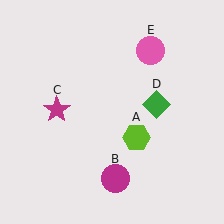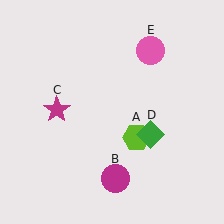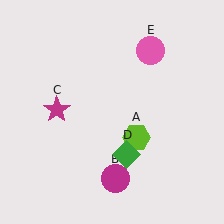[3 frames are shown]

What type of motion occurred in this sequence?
The green diamond (object D) rotated clockwise around the center of the scene.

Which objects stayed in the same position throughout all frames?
Lime hexagon (object A) and magenta circle (object B) and magenta star (object C) and pink circle (object E) remained stationary.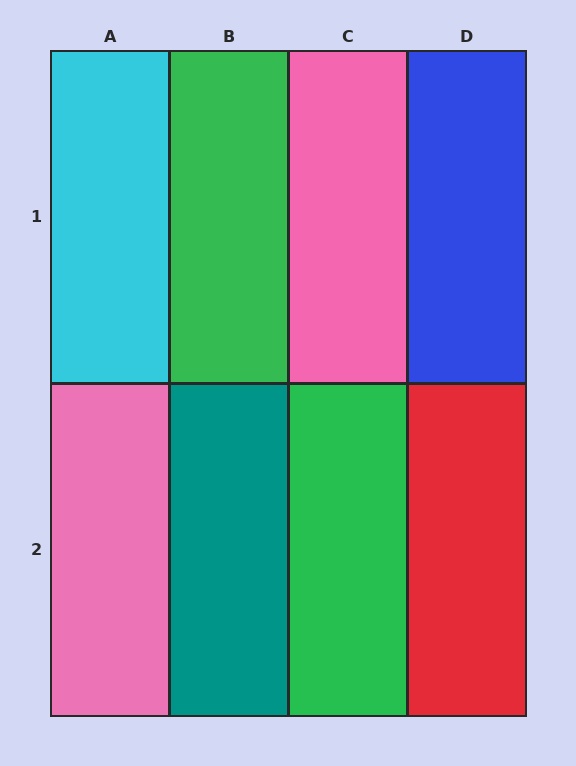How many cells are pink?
2 cells are pink.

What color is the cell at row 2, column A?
Pink.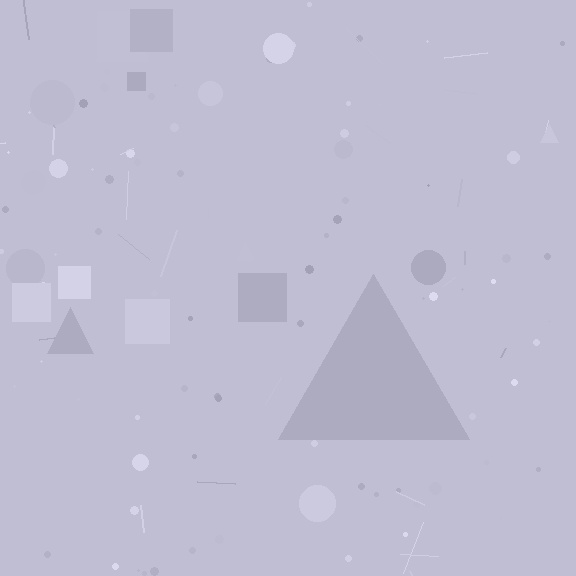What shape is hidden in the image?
A triangle is hidden in the image.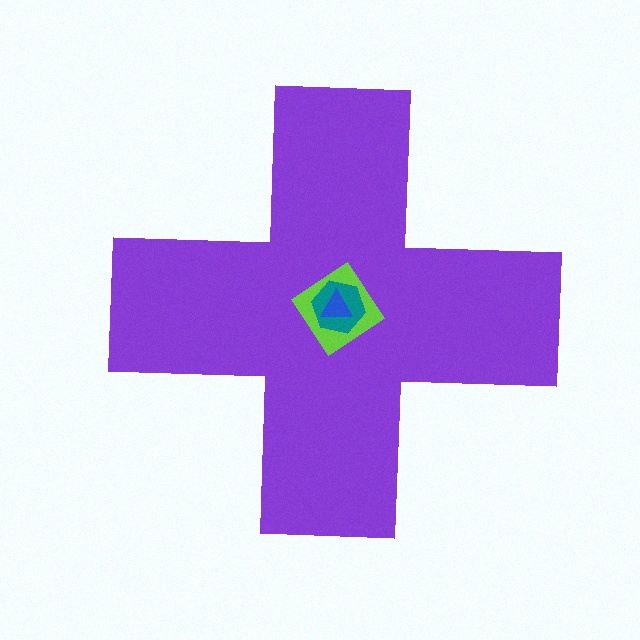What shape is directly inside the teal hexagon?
The blue triangle.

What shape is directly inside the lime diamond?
The teal hexagon.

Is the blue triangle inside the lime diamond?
Yes.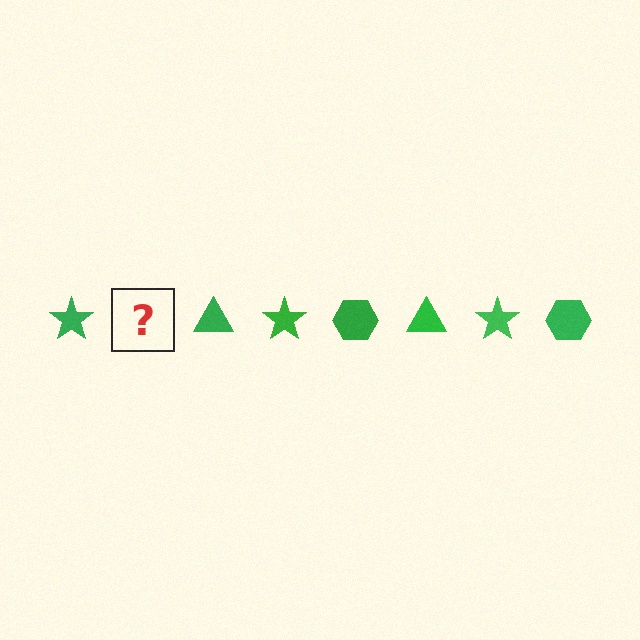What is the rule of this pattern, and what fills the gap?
The rule is that the pattern cycles through star, hexagon, triangle shapes in green. The gap should be filled with a green hexagon.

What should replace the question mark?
The question mark should be replaced with a green hexagon.